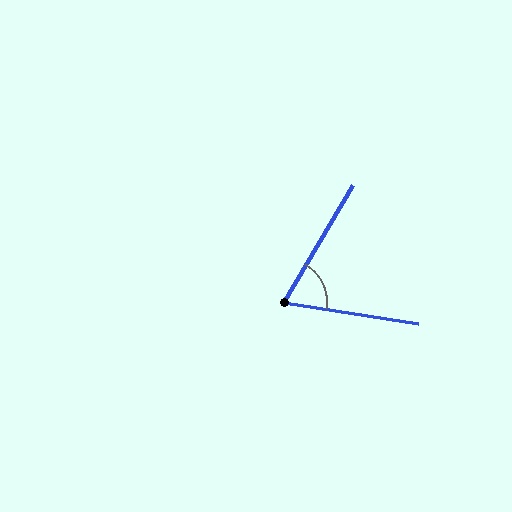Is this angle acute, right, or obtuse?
It is acute.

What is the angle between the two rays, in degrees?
Approximately 68 degrees.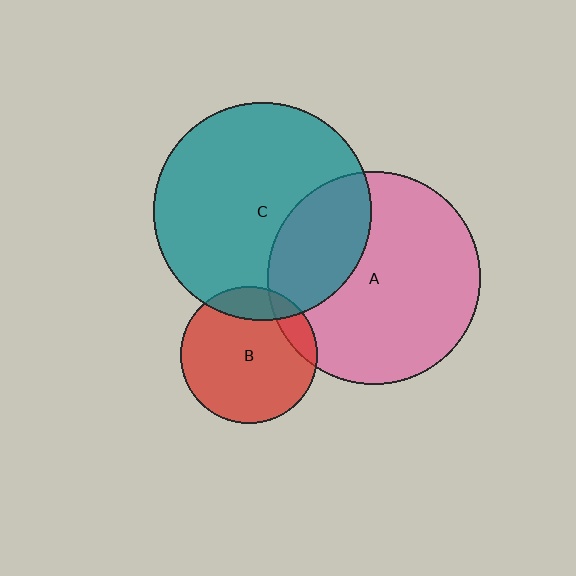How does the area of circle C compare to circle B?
Approximately 2.5 times.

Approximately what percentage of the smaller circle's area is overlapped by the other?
Approximately 30%.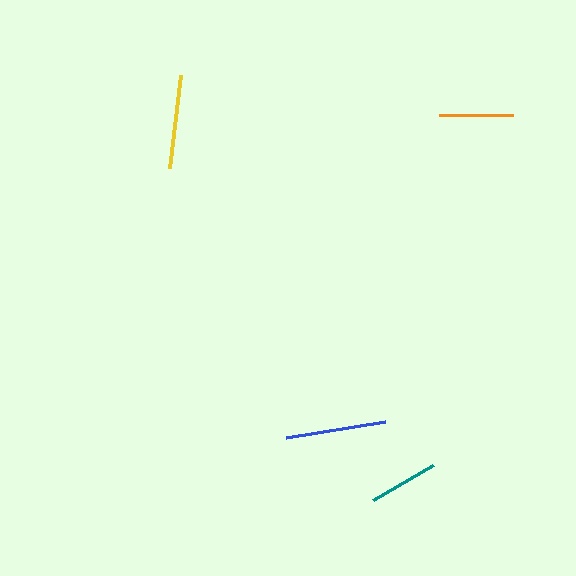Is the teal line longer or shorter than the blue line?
The blue line is longer than the teal line.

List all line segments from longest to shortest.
From longest to shortest: blue, yellow, orange, teal.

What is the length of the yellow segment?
The yellow segment is approximately 94 pixels long.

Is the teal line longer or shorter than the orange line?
The orange line is longer than the teal line.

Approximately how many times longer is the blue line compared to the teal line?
The blue line is approximately 1.4 times the length of the teal line.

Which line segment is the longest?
The blue line is the longest at approximately 100 pixels.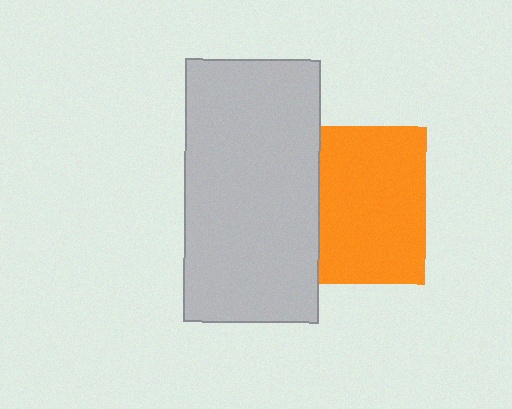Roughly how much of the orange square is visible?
Most of it is visible (roughly 67%).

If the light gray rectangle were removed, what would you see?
You would see the complete orange square.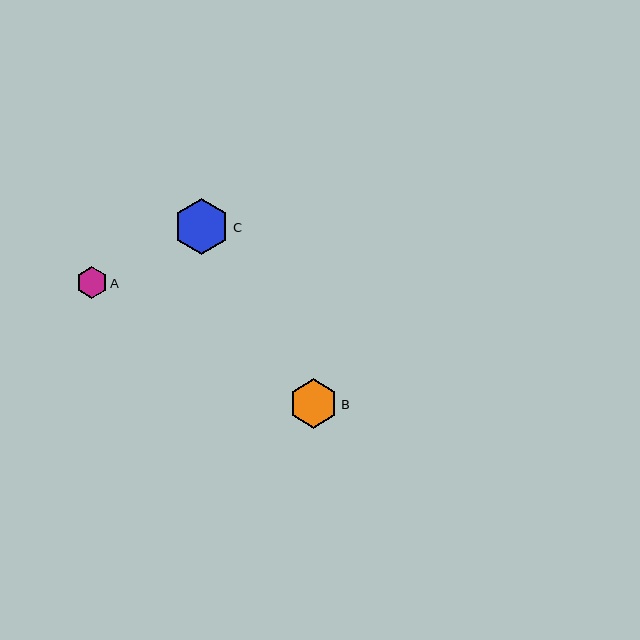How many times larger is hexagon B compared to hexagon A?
Hexagon B is approximately 1.6 times the size of hexagon A.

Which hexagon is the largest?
Hexagon C is the largest with a size of approximately 56 pixels.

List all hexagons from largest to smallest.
From largest to smallest: C, B, A.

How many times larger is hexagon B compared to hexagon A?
Hexagon B is approximately 1.6 times the size of hexagon A.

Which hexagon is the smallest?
Hexagon A is the smallest with a size of approximately 31 pixels.